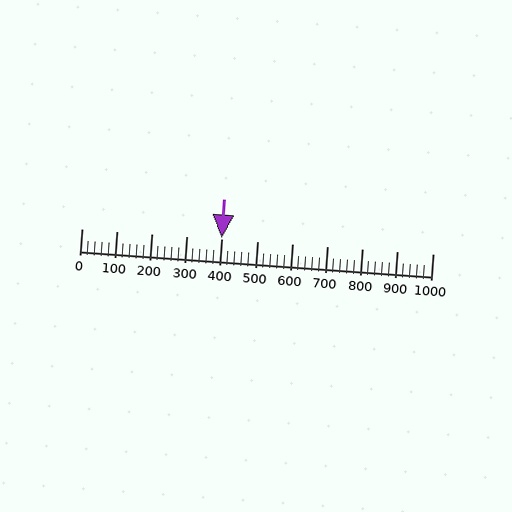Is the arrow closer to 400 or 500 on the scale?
The arrow is closer to 400.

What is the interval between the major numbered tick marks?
The major tick marks are spaced 100 units apart.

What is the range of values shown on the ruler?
The ruler shows values from 0 to 1000.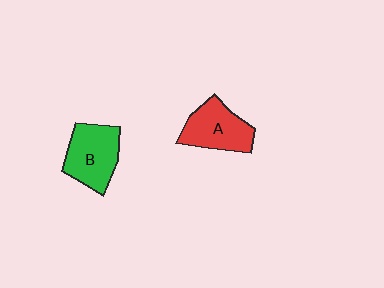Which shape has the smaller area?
Shape A (red).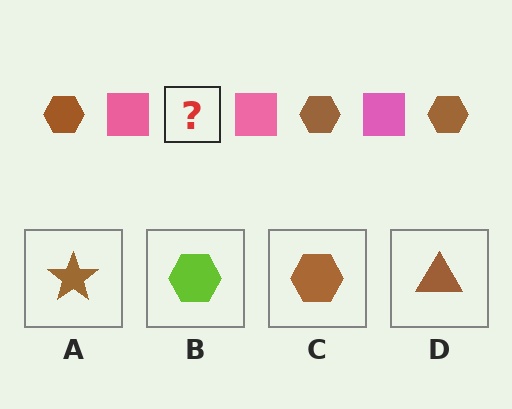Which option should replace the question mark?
Option C.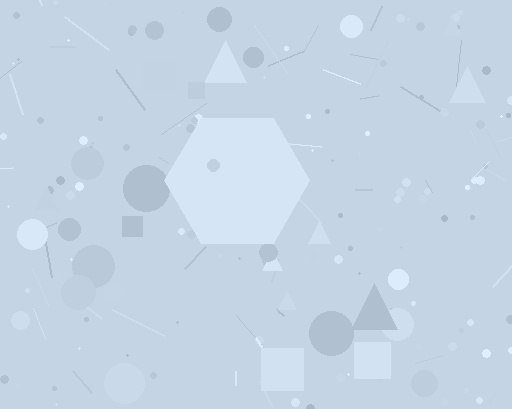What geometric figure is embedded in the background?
A hexagon is embedded in the background.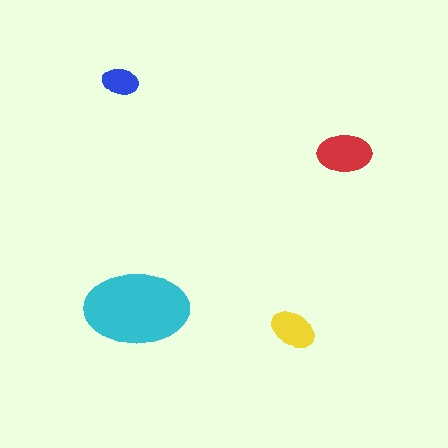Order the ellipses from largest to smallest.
the cyan one, the red one, the yellow one, the blue one.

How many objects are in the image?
There are 4 objects in the image.